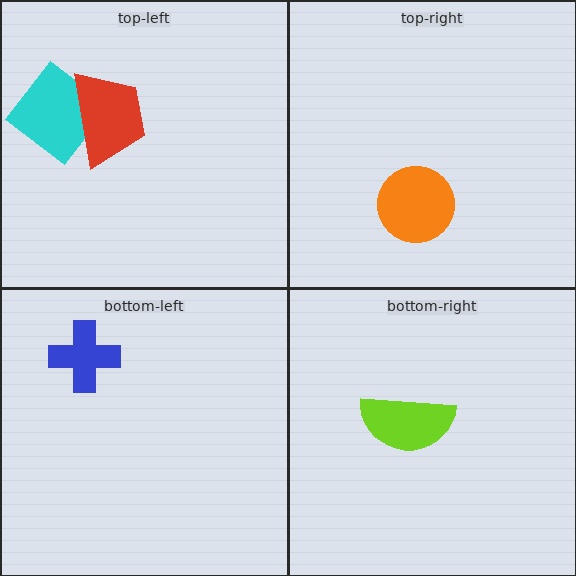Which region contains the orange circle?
The top-right region.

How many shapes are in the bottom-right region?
1.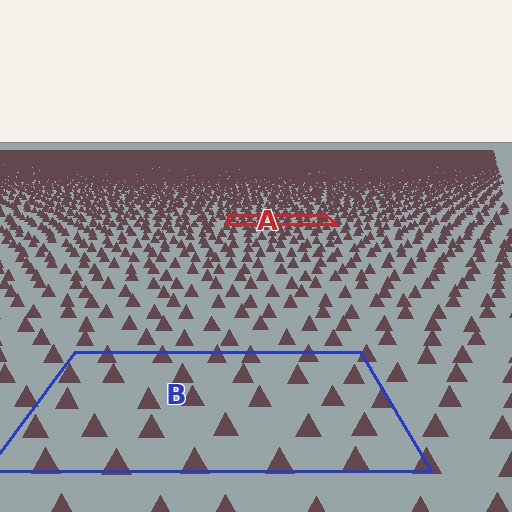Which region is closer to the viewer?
Region B is closer. The texture elements there are larger and more spread out.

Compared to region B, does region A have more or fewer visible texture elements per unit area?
Region A has more texture elements per unit area — they are packed more densely because it is farther away.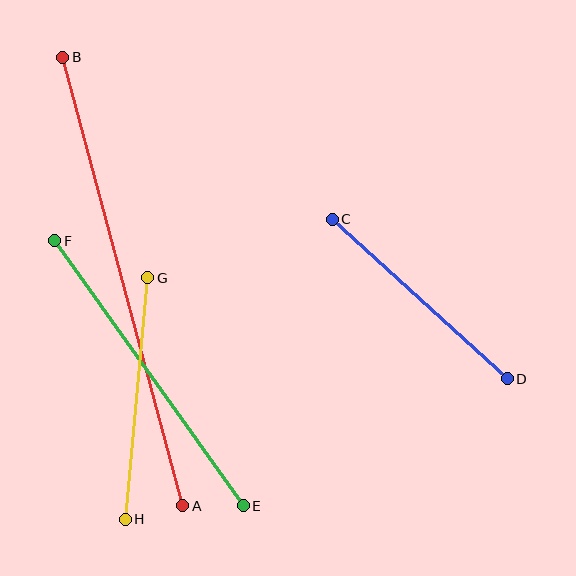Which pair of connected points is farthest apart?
Points A and B are farthest apart.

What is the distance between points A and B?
The distance is approximately 465 pixels.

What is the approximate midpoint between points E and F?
The midpoint is at approximately (149, 373) pixels.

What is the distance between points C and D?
The distance is approximately 237 pixels.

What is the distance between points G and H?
The distance is approximately 242 pixels.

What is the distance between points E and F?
The distance is approximately 325 pixels.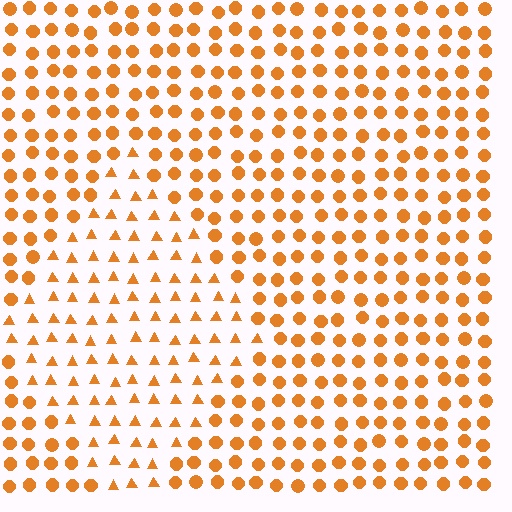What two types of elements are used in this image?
The image uses triangles inside the diamond region and circles outside it.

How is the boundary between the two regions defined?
The boundary is defined by a change in element shape: triangles inside vs. circles outside. All elements share the same color and spacing.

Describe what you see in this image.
The image is filled with small orange elements arranged in a uniform grid. A diamond-shaped region contains triangles, while the surrounding area contains circles. The boundary is defined purely by the change in element shape.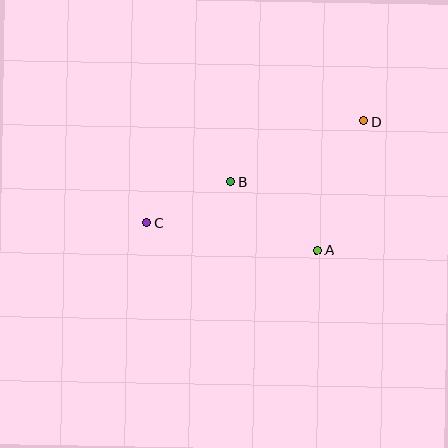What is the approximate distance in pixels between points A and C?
The distance between A and C is approximately 173 pixels.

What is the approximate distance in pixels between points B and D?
The distance between B and D is approximately 147 pixels.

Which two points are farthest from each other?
Points C and D are farthest from each other.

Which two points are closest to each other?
Points B and C are closest to each other.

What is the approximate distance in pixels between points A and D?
The distance between A and D is approximately 137 pixels.